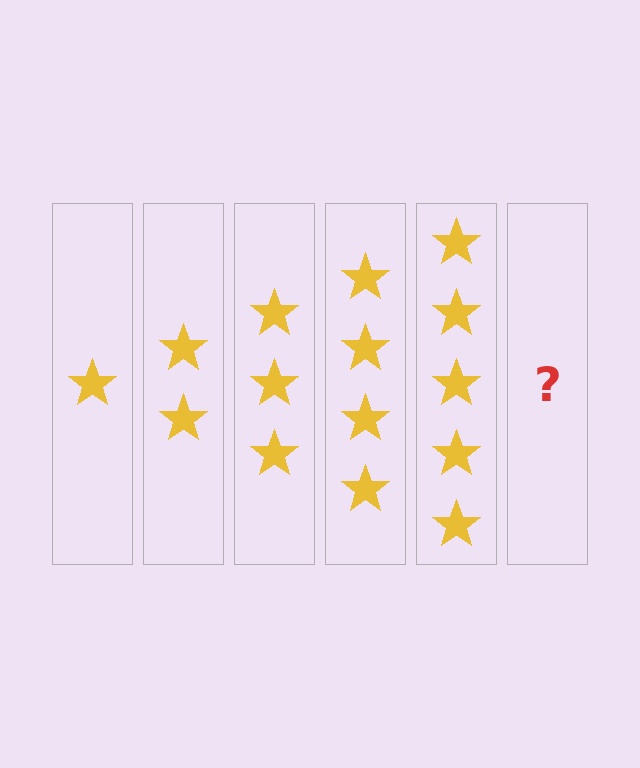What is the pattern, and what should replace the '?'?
The pattern is that each step adds one more star. The '?' should be 6 stars.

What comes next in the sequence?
The next element should be 6 stars.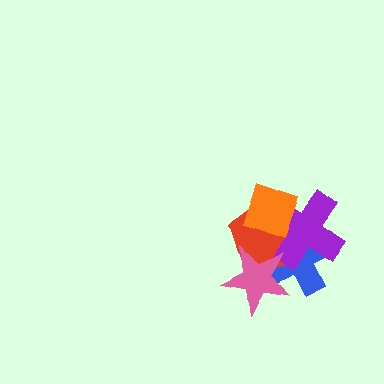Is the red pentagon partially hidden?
Yes, it is partially covered by another shape.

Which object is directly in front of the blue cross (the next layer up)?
The red pentagon is directly in front of the blue cross.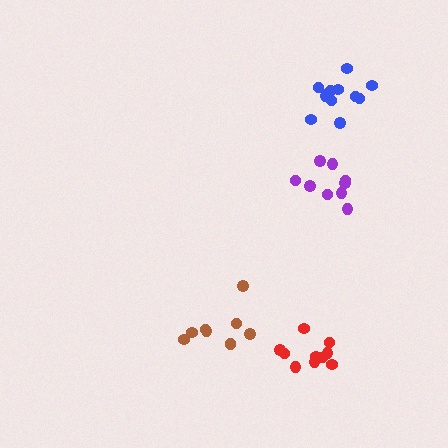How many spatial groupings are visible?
There are 4 spatial groupings.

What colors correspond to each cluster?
The clusters are colored: red, brown, purple, blue.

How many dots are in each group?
Group 1: 10 dots, Group 2: 9 dots, Group 3: 9 dots, Group 4: 12 dots (40 total).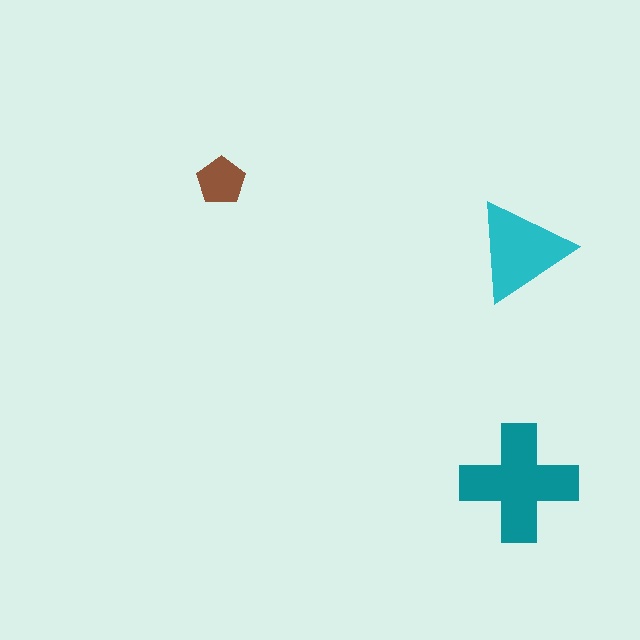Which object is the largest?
The teal cross.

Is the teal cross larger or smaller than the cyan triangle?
Larger.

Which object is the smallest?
The brown pentagon.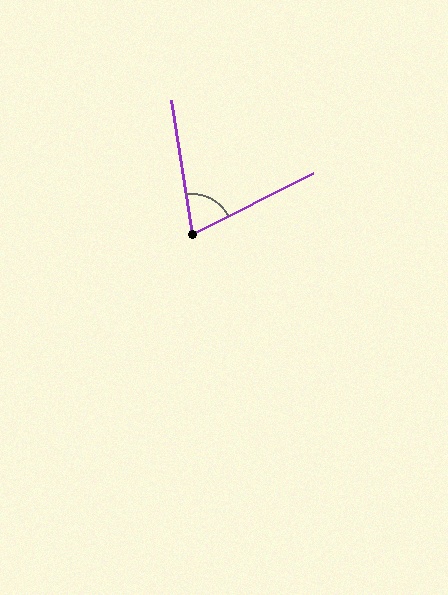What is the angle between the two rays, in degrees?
Approximately 72 degrees.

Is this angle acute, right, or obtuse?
It is acute.